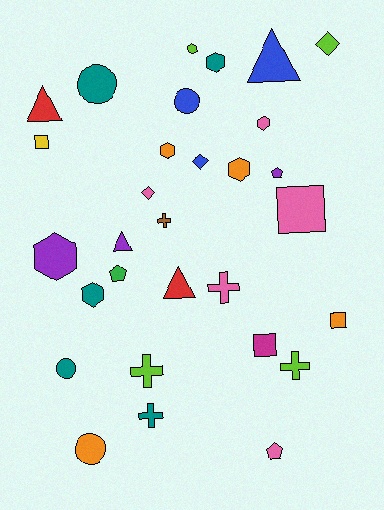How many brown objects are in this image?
There is 1 brown object.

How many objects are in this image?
There are 30 objects.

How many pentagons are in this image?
There are 3 pentagons.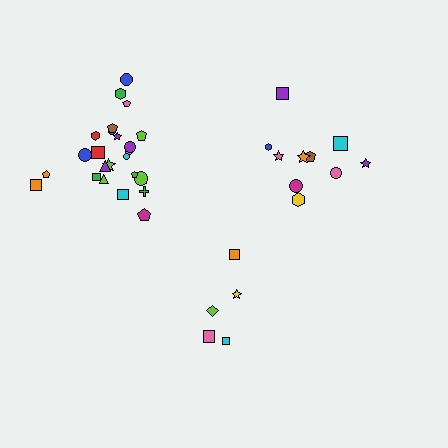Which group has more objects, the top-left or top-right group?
The top-left group.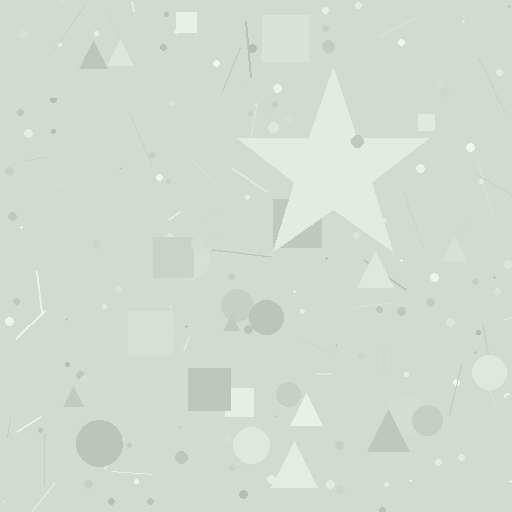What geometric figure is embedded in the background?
A star is embedded in the background.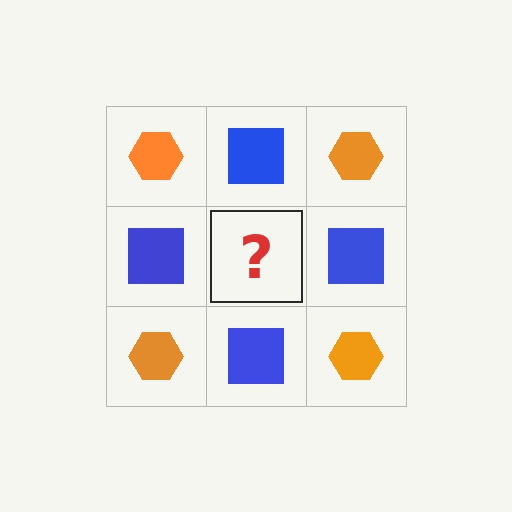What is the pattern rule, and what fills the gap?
The rule is that it alternates orange hexagon and blue square in a checkerboard pattern. The gap should be filled with an orange hexagon.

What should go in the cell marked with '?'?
The missing cell should contain an orange hexagon.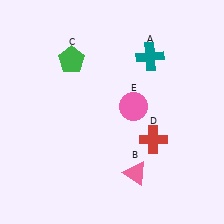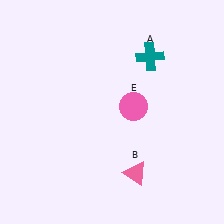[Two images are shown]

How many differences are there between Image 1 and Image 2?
There are 2 differences between the two images.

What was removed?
The red cross (D), the green pentagon (C) were removed in Image 2.